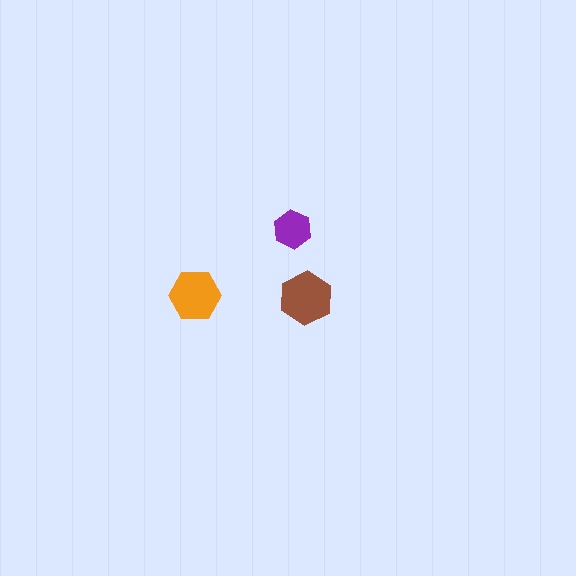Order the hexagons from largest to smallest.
the brown one, the orange one, the purple one.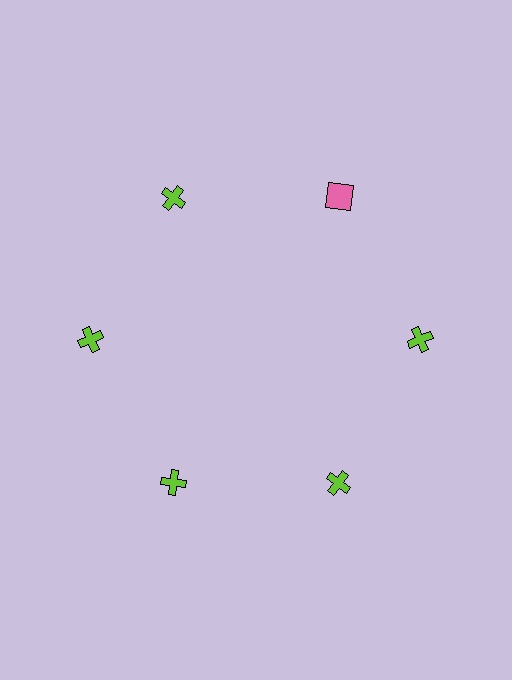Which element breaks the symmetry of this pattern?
The pink square at roughly the 1 o'clock position breaks the symmetry. All other shapes are lime crosses.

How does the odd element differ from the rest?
It differs in both color (pink instead of lime) and shape (square instead of cross).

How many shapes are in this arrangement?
There are 6 shapes arranged in a ring pattern.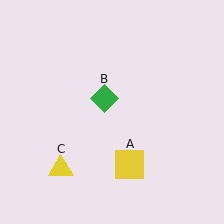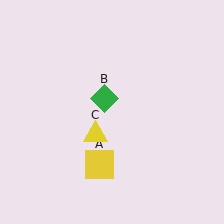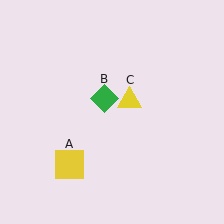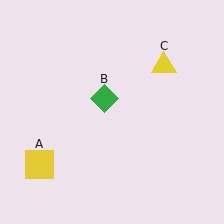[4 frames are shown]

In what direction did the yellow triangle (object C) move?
The yellow triangle (object C) moved up and to the right.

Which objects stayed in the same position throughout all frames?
Green diamond (object B) remained stationary.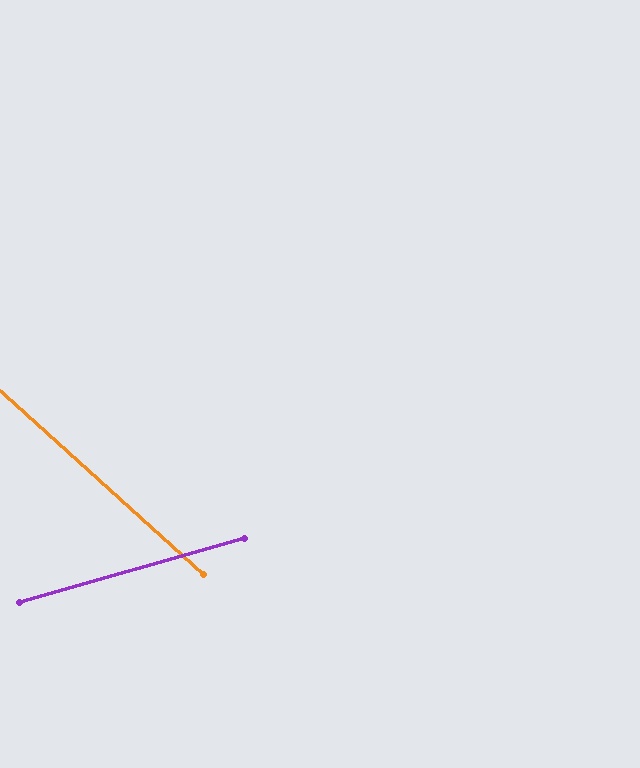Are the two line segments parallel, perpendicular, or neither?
Neither parallel nor perpendicular — they differ by about 58°.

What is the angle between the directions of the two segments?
Approximately 58 degrees.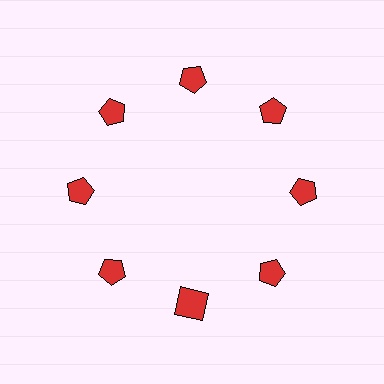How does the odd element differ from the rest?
It has a different shape: square instead of pentagon.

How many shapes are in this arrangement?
There are 8 shapes arranged in a ring pattern.